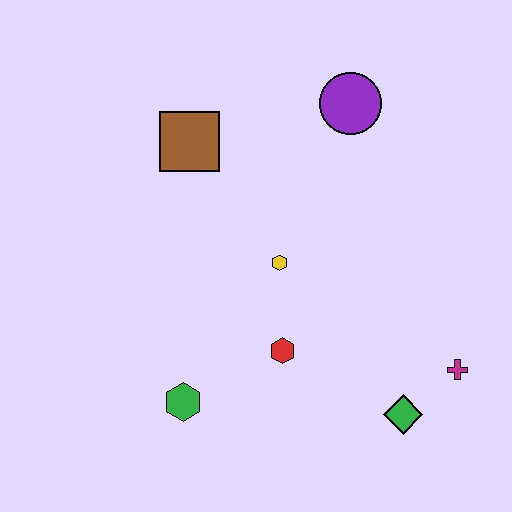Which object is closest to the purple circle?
The brown square is closest to the purple circle.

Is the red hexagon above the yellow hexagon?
No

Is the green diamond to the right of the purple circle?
Yes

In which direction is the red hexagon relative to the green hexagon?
The red hexagon is to the right of the green hexagon.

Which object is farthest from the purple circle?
The green hexagon is farthest from the purple circle.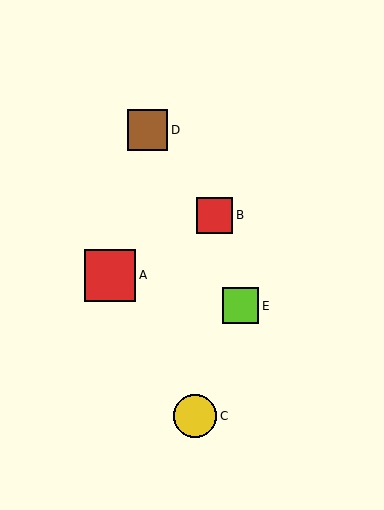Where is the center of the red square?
The center of the red square is at (110, 275).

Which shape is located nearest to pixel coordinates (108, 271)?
The red square (labeled A) at (110, 275) is nearest to that location.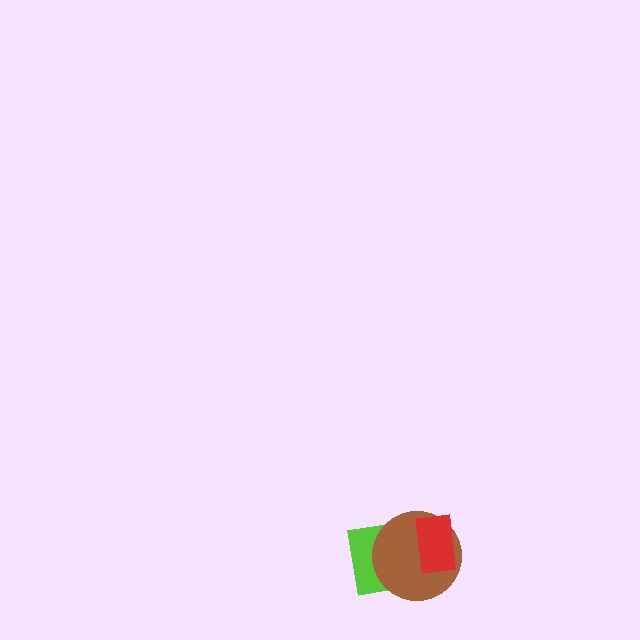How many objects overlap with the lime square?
2 objects overlap with the lime square.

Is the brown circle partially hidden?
Yes, it is partially covered by another shape.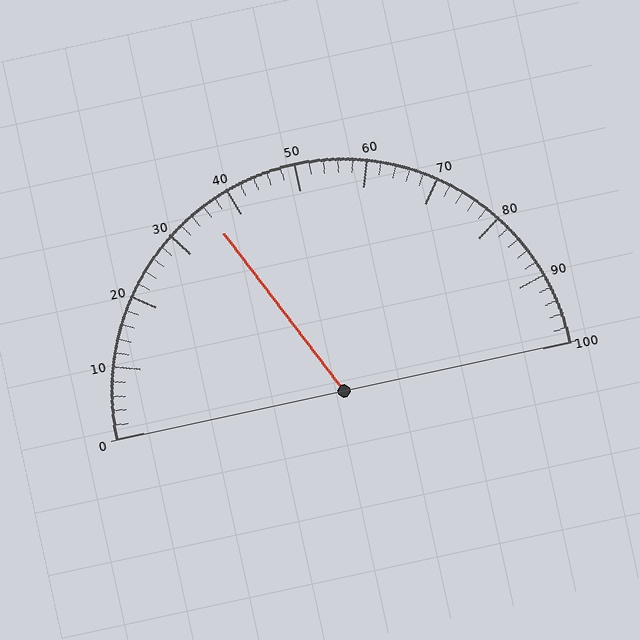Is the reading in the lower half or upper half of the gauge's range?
The reading is in the lower half of the range (0 to 100).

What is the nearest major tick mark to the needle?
The nearest major tick mark is 40.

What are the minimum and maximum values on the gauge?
The gauge ranges from 0 to 100.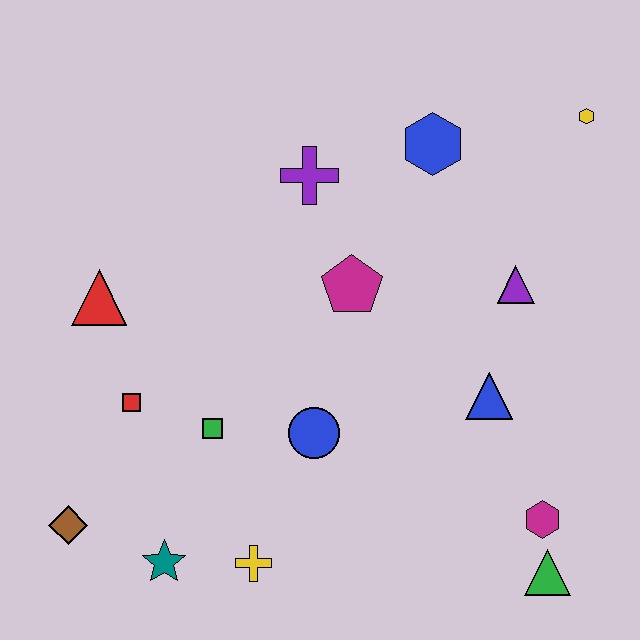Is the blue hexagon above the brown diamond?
Yes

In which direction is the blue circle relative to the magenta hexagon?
The blue circle is to the left of the magenta hexagon.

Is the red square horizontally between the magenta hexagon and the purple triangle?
No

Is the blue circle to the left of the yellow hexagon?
Yes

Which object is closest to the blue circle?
The green square is closest to the blue circle.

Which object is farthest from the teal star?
The yellow hexagon is farthest from the teal star.